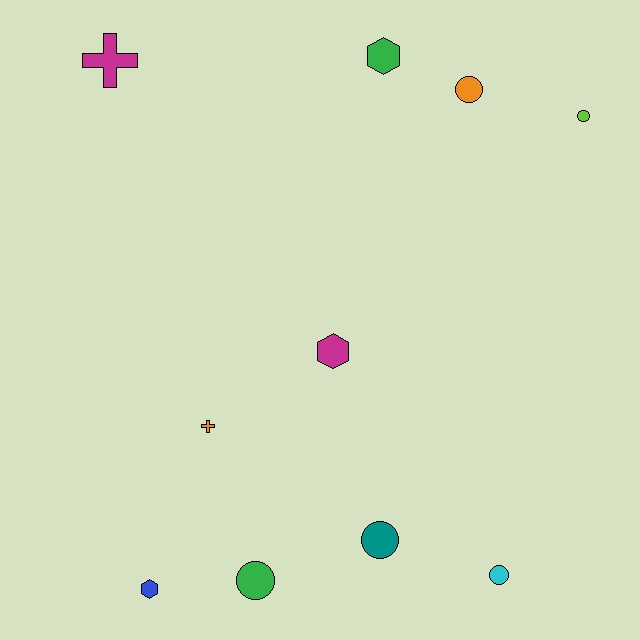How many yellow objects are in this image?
There are no yellow objects.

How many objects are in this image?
There are 10 objects.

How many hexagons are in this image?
There are 3 hexagons.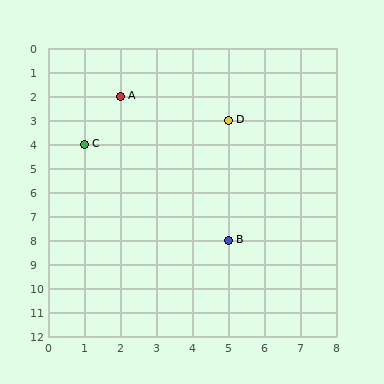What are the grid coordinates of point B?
Point B is at grid coordinates (5, 8).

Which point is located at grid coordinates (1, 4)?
Point C is at (1, 4).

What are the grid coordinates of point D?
Point D is at grid coordinates (5, 3).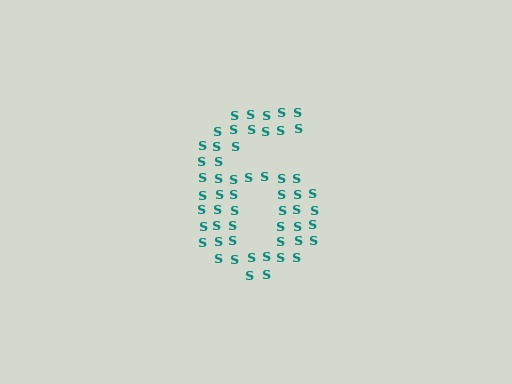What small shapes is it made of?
It is made of small letter S's.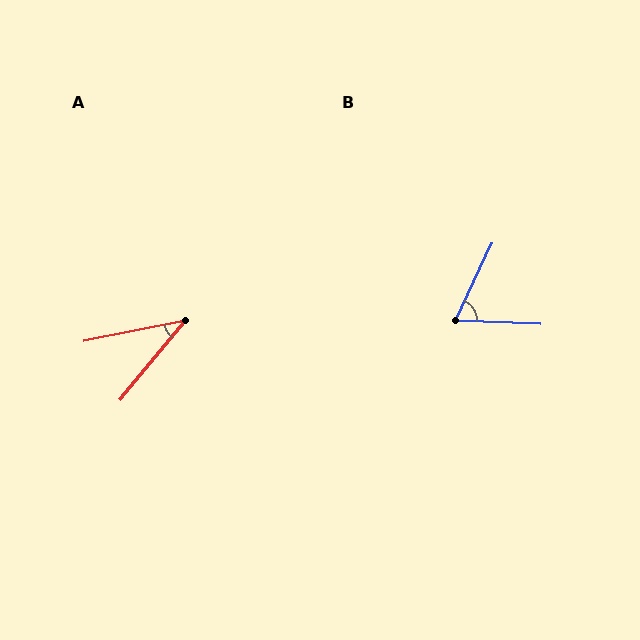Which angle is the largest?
B, at approximately 67 degrees.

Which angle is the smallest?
A, at approximately 39 degrees.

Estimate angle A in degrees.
Approximately 39 degrees.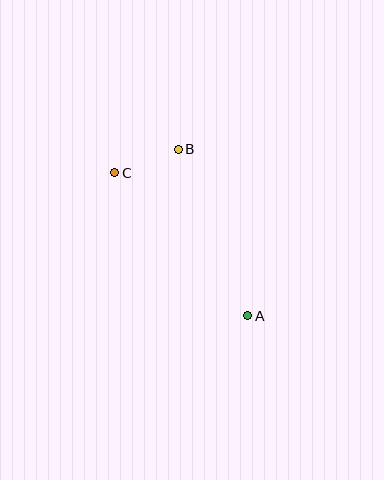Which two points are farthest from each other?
Points A and C are farthest from each other.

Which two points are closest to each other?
Points B and C are closest to each other.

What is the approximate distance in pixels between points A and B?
The distance between A and B is approximately 181 pixels.